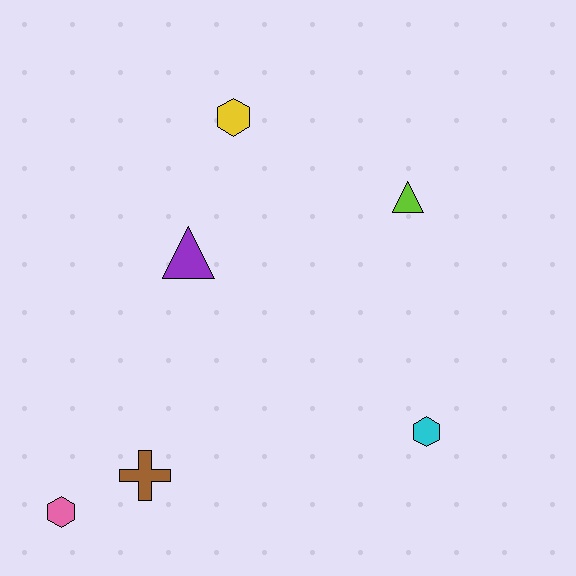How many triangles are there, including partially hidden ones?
There are 2 triangles.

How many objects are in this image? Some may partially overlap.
There are 6 objects.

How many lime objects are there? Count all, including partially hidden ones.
There is 1 lime object.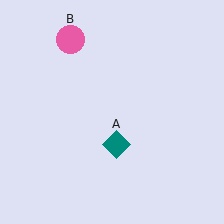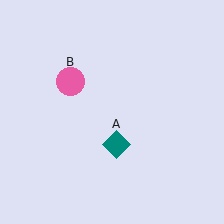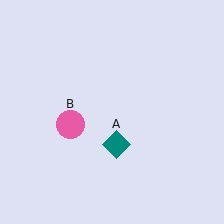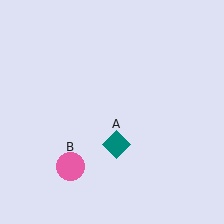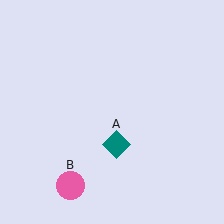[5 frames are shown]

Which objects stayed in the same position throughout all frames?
Teal diamond (object A) remained stationary.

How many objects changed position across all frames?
1 object changed position: pink circle (object B).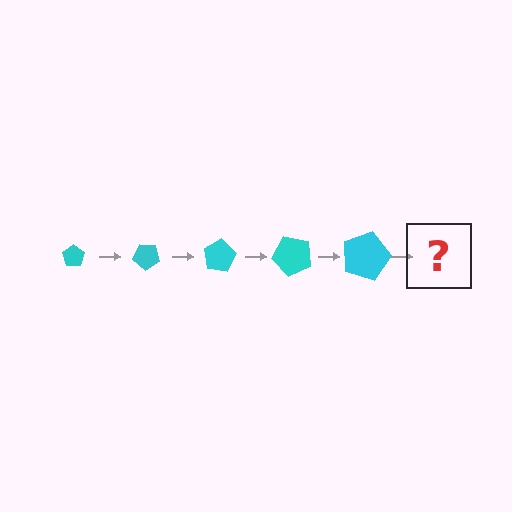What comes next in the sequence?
The next element should be a pentagon, larger than the previous one and rotated 200 degrees from the start.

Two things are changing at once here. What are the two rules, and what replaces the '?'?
The two rules are that the pentagon grows larger each step and it rotates 40 degrees each step. The '?' should be a pentagon, larger than the previous one and rotated 200 degrees from the start.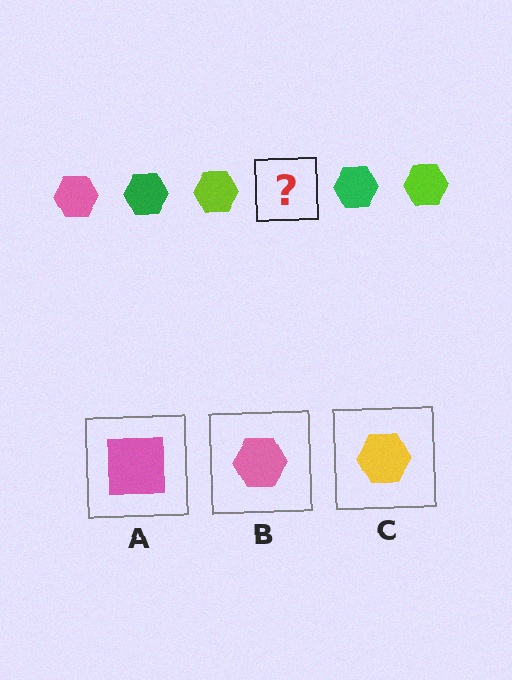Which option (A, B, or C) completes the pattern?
B.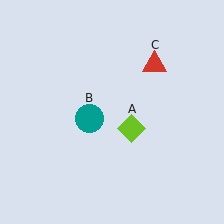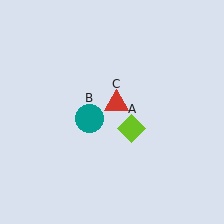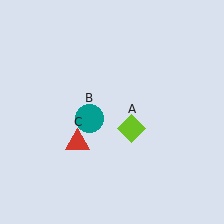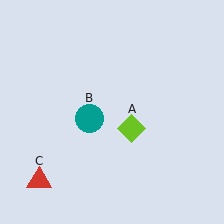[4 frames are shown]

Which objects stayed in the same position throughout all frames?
Lime diamond (object A) and teal circle (object B) remained stationary.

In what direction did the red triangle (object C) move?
The red triangle (object C) moved down and to the left.